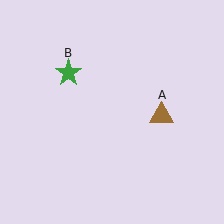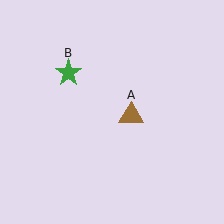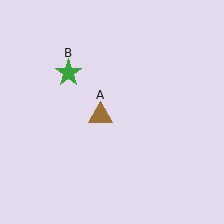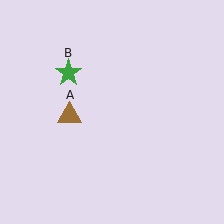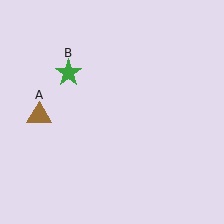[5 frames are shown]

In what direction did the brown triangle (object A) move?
The brown triangle (object A) moved left.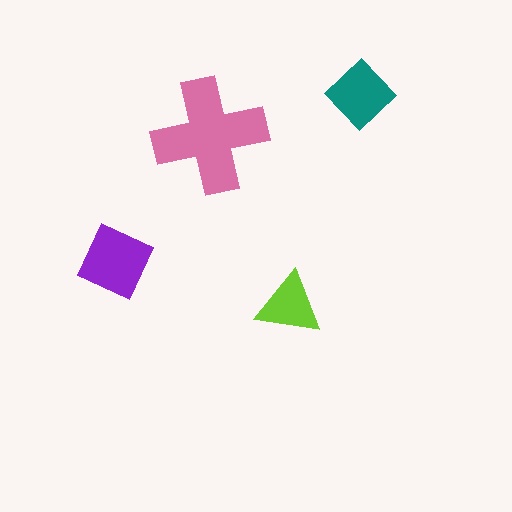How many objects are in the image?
There are 4 objects in the image.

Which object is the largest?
The pink cross.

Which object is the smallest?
The lime triangle.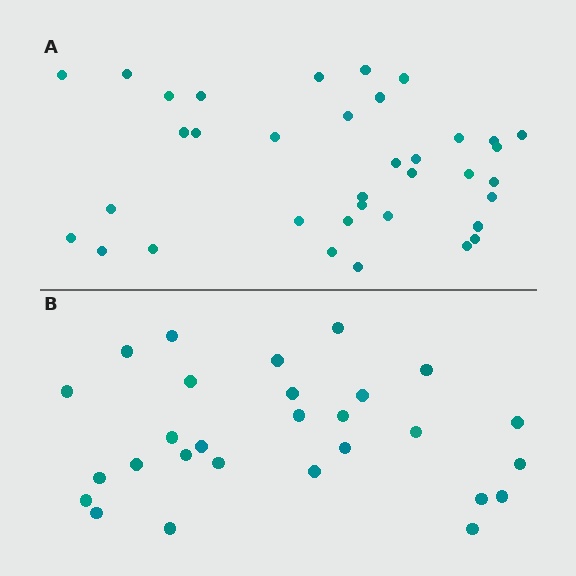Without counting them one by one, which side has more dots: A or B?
Region A (the top region) has more dots.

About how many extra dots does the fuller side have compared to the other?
Region A has roughly 8 or so more dots than region B.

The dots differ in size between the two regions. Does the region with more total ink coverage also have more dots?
No. Region B has more total ink coverage because its dots are larger, but region A actually contains more individual dots. Total area can be misleading — the number of items is what matters here.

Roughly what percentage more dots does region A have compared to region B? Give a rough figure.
About 30% more.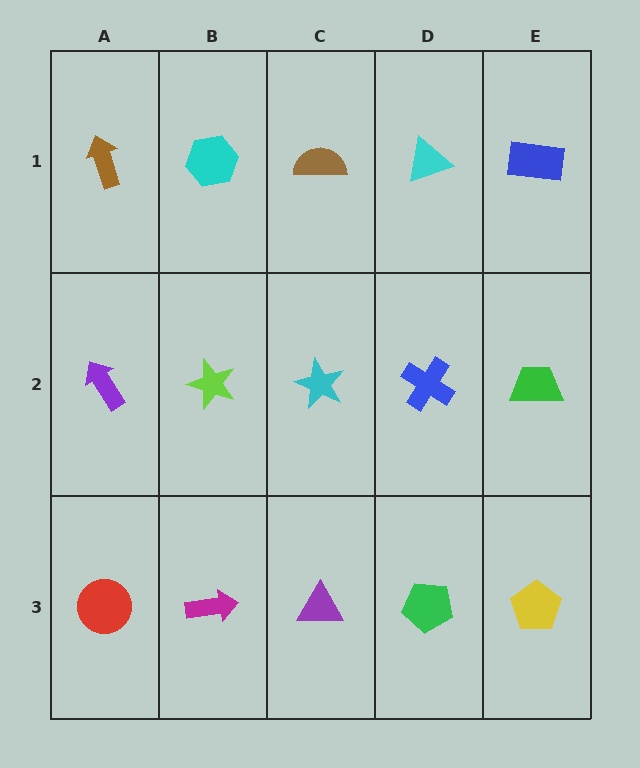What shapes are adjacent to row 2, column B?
A cyan hexagon (row 1, column B), a magenta arrow (row 3, column B), a purple arrow (row 2, column A), a cyan star (row 2, column C).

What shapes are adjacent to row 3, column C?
A cyan star (row 2, column C), a magenta arrow (row 3, column B), a green pentagon (row 3, column D).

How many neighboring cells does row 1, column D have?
3.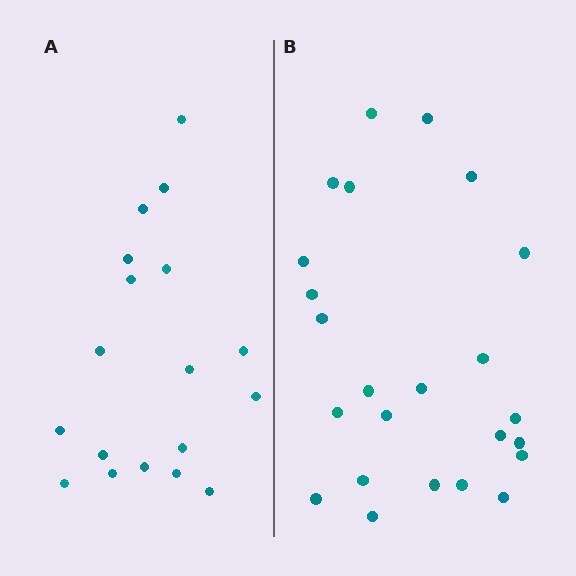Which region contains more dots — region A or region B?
Region B (the right region) has more dots.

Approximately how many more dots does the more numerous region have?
Region B has about 6 more dots than region A.